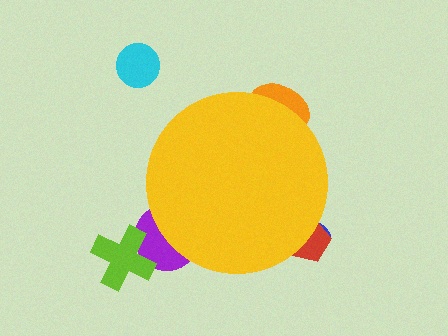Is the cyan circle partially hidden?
No, the cyan circle is fully visible.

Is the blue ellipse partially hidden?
Yes, the blue ellipse is partially hidden behind the yellow circle.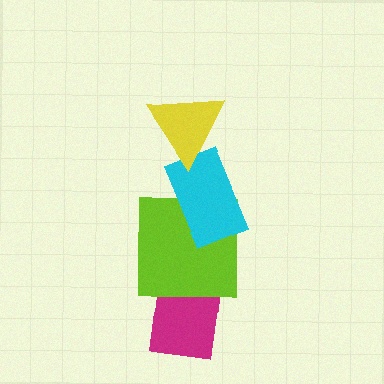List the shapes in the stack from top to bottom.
From top to bottom: the yellow triangle, the cyan rectangle, the lime square, the magenta rectangle.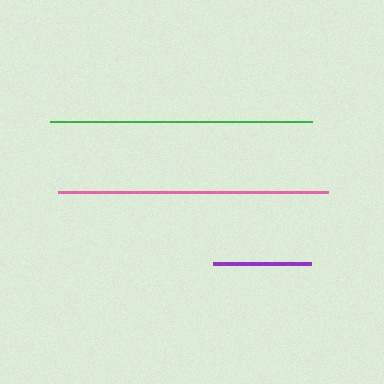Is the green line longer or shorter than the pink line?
The pink line is longer than the green line.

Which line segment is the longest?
The pink line is the longest at approximately 270 pixels.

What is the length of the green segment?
The green segment is approximately 262 pixels long.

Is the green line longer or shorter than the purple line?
The green line is longer than the purple line.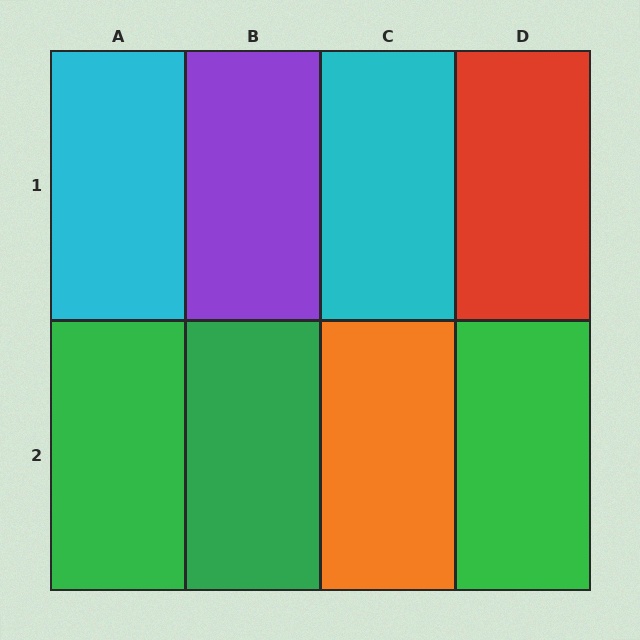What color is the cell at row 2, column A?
Green.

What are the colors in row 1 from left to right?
Cyan, purple, cyan, red.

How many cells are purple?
1 cell is purple.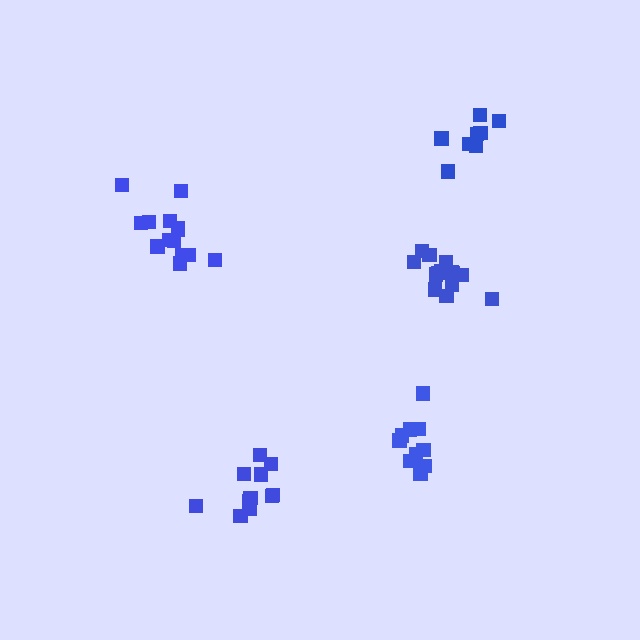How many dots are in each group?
Group 1: 14 dots, Group 2: 10 dots, Group 3: 8 dots, Group 4: 11 dots, Group 5: 14 dots (57 total).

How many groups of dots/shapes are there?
There are 5 groups.